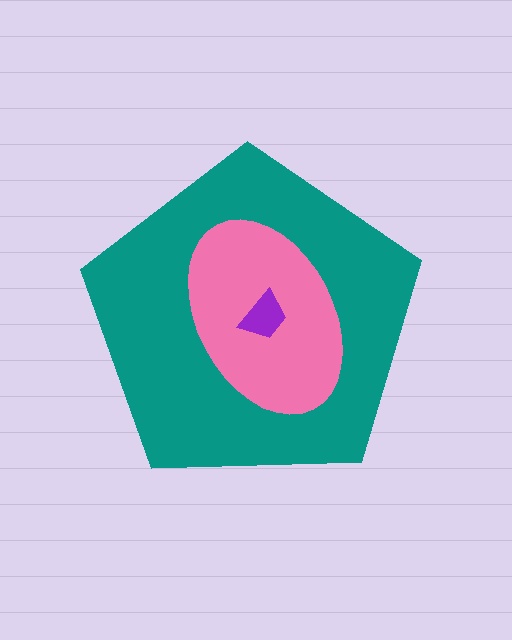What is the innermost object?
The purple trapezoid.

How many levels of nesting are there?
3.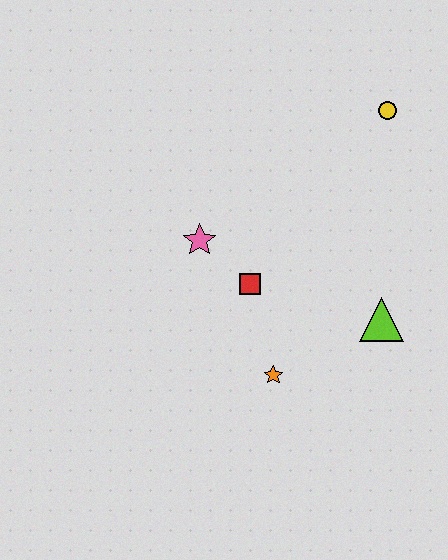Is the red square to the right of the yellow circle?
No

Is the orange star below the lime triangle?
Yes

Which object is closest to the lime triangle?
The orange star is closest to the lime triangle.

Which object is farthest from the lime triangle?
The yellow circle is farthest from the lime triangle.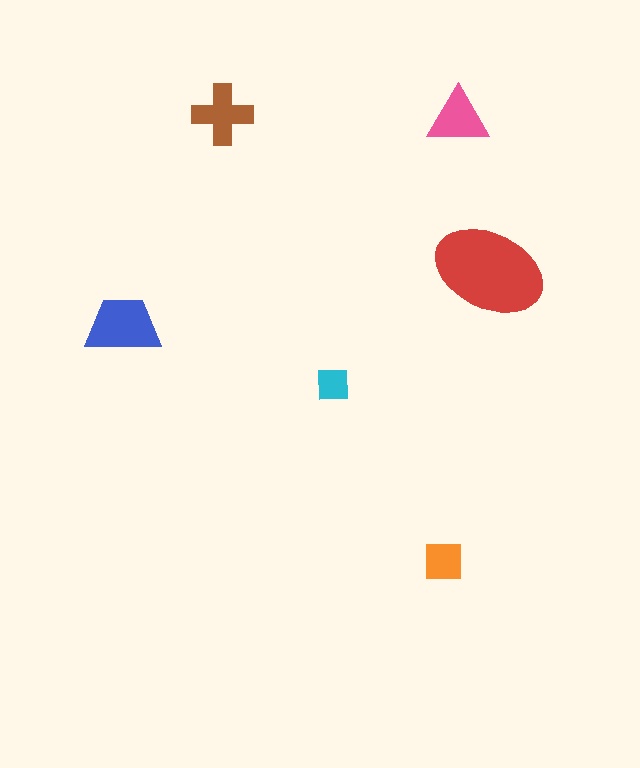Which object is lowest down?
The orange square is bottommost.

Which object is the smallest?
The cyan square.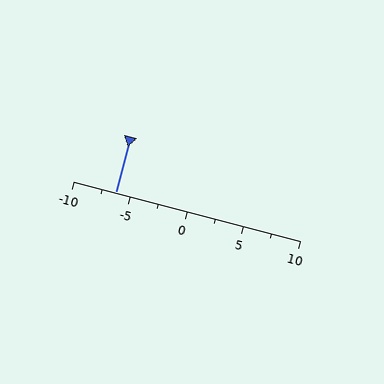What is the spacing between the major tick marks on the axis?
The major ticks are spaced 5 apart.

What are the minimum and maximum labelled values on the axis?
The axis runs from -10 to 10.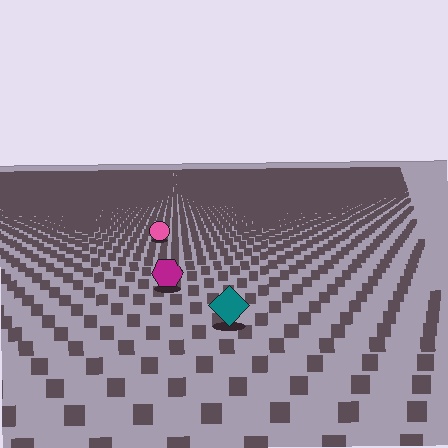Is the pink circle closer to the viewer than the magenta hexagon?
No. The magenta hexagon is closer — you can tell from the texture gradient: the ground texture is coarser near it.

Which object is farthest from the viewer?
The pink circle is farthest from the viewer. It appears smaller and the ground texture around it is denser.